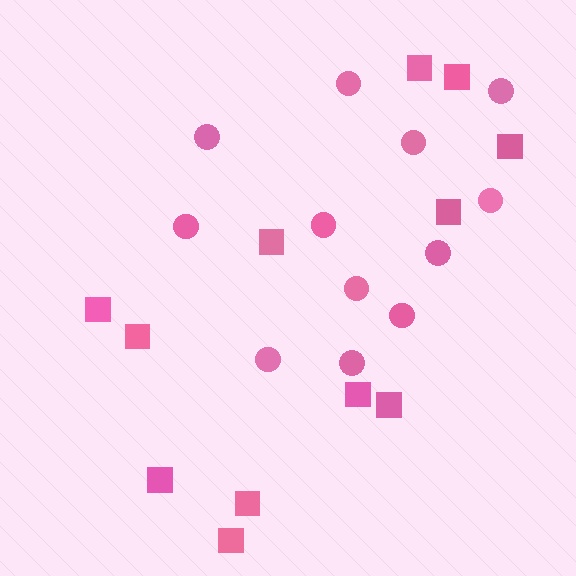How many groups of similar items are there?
There are 2 groups: one group of squares (12) and one group of circles (12).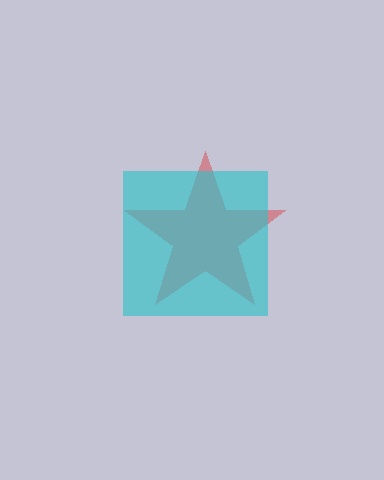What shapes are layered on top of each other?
The layered shapes are: a red star, a cyan square.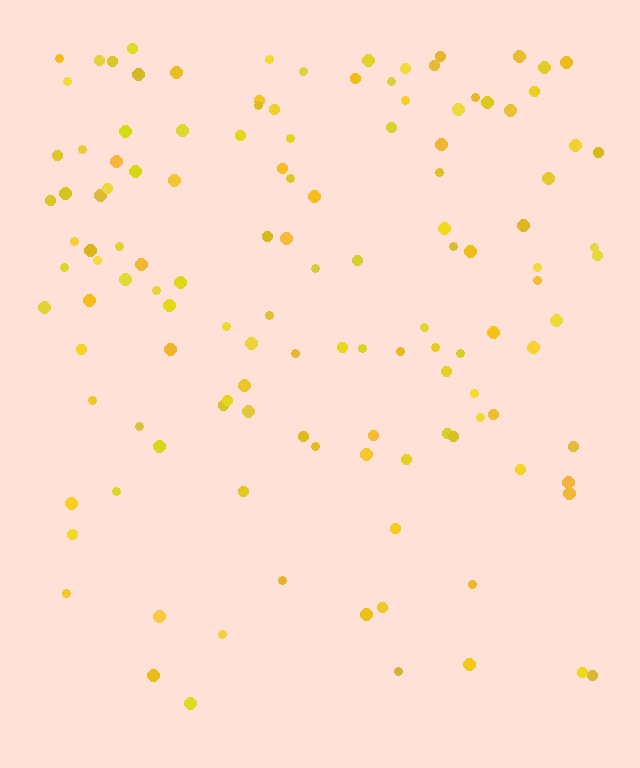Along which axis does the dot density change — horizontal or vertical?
Vertical.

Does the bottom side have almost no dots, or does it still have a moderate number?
Still a moderate number, just noticeably fewer than the top.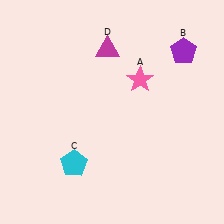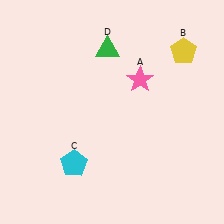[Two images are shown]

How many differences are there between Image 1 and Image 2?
There are 2 differences between the two images.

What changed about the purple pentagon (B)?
In Image 1, B is purple. In Image 2, it changed to yellow.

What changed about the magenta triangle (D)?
In Image 1, D is magenta. In Image 2, it changed to green.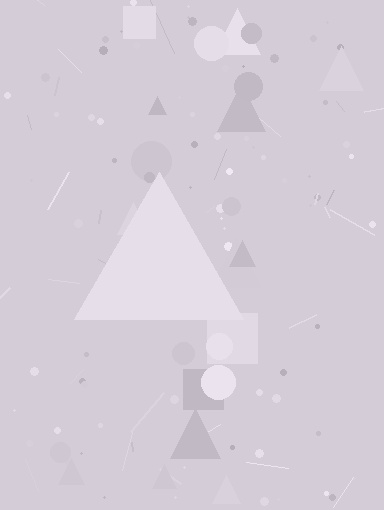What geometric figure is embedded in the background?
A triangle is embedded in the background.